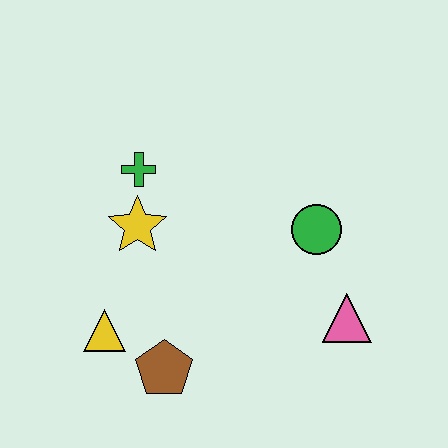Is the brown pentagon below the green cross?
Yes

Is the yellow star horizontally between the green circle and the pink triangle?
No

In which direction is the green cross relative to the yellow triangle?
The green cross is above the yellow triangle.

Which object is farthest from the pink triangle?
The green cross is farthest from the pink triangle.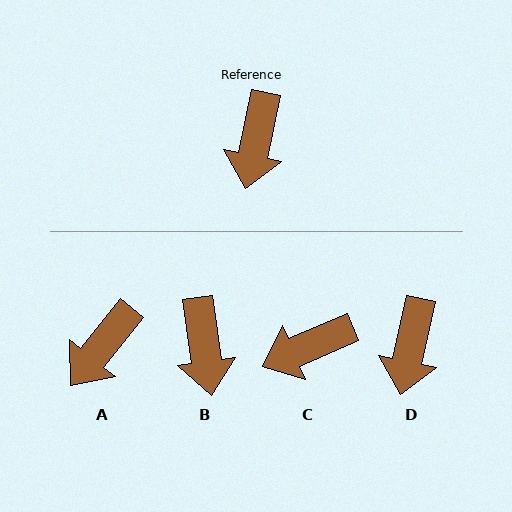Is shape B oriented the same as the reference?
No, it is off by about 20 degrees.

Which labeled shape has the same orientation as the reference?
D.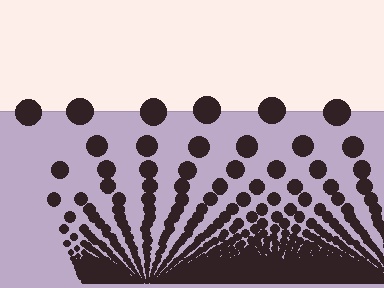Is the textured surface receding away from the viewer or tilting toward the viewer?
The surface appears to tilt toward the viewer. Texture elements get larger and sparser toward the top.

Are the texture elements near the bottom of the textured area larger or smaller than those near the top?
Smaller. The gradient is inverted — elements near the bottom are smaller and denser.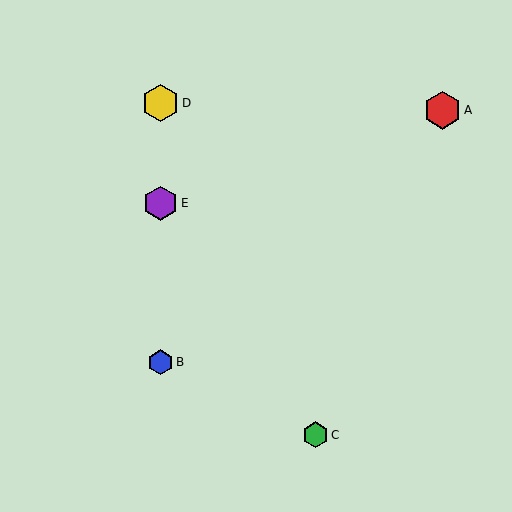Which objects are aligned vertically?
Objects B, D, E are aligned vertically.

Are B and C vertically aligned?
No, B is at x≈161 and C is at x≈315.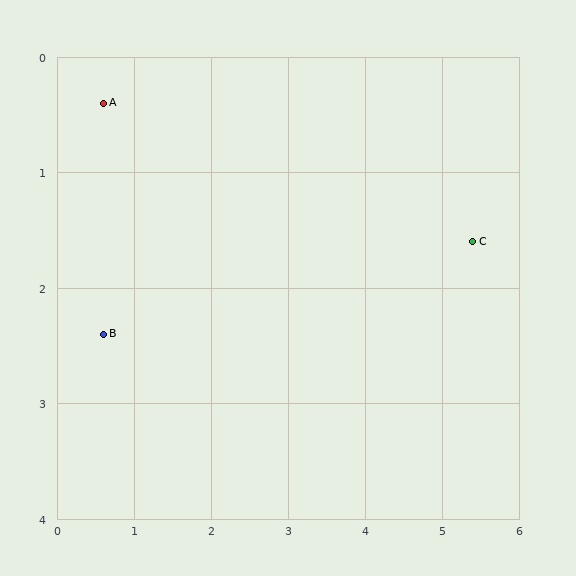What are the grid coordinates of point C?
Point C is at approximately (5.4, 1.6).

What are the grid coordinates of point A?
Point A is at approximately (0.6, 0.4).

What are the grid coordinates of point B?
Point B is at approximately (0.6, 2.4).